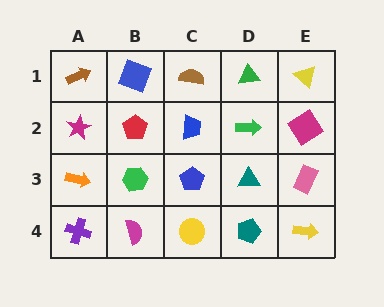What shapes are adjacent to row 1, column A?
A magenta star (row 2, column A), a blue square (row 1, column B).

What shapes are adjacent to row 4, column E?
A pink rectangle (row 3, column E), a teal pentagon (row 4, column D).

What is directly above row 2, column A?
A brown arrow.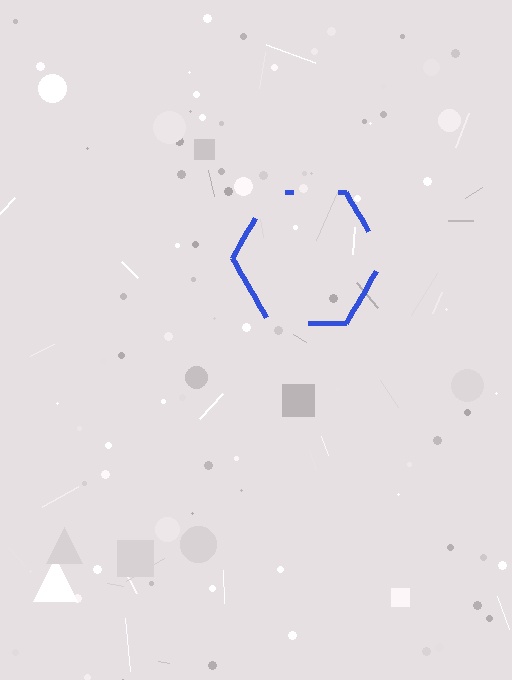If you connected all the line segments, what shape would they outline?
They would outline a hexagon.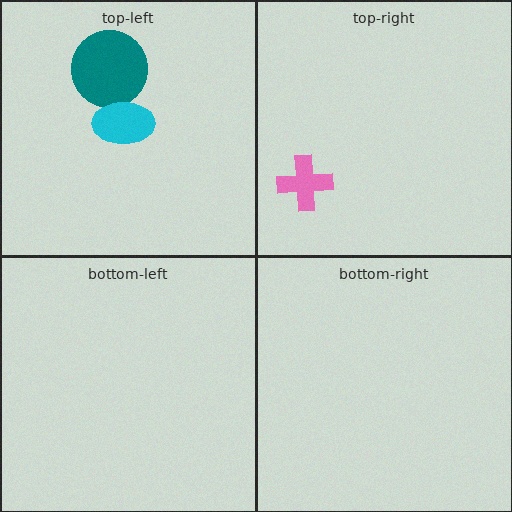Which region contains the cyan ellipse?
The top-left region.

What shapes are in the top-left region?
The teal circle, the cyan ellipse.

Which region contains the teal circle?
The top-left region.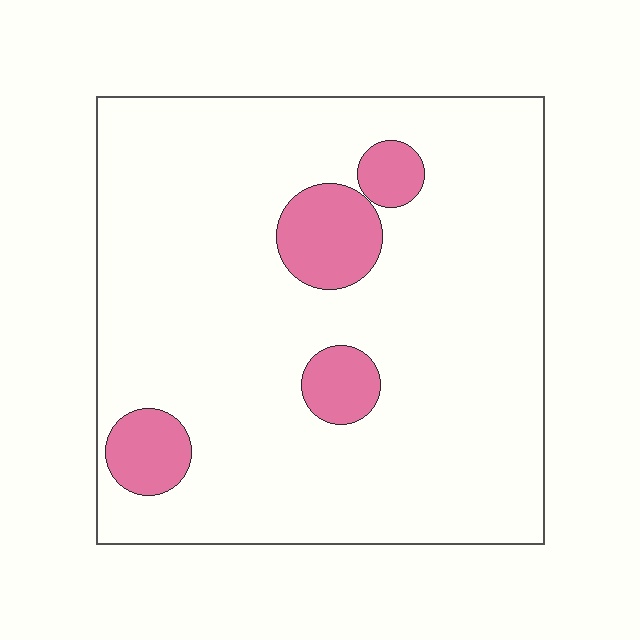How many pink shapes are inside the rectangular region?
4.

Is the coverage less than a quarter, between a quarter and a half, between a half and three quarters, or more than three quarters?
Less than a quarter.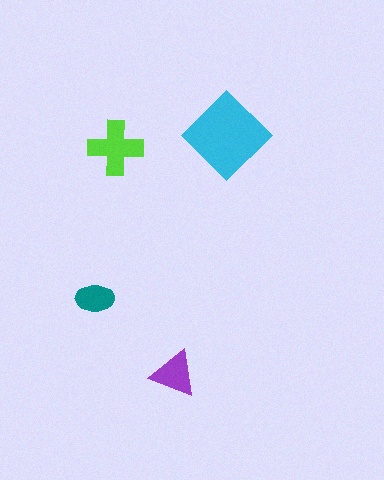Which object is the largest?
The cyan diamond.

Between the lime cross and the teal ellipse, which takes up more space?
The lime cross.